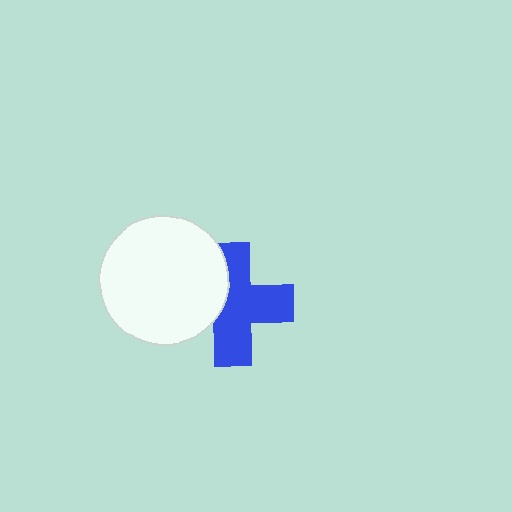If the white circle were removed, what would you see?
You would see the complete blue cross.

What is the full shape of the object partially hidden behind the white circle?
The partially hidden object is a blue cross.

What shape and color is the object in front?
The object in front is a white circle.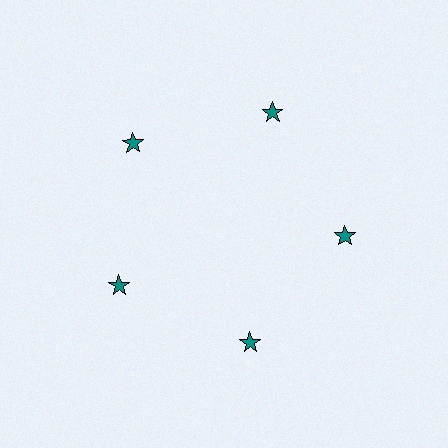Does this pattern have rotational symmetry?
Yes, this pattern has 5-fold rotational symmetry. It looks the same after rotating 72 degrees around the center.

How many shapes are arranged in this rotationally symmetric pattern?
There are 5 shapes, arranged in 5 groups of 1.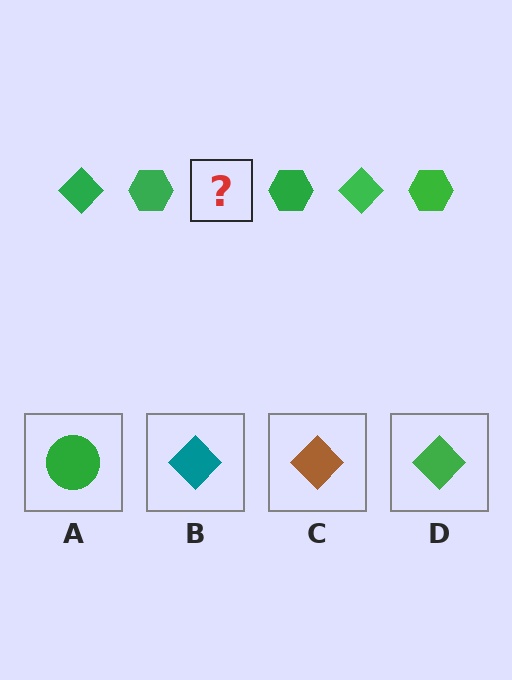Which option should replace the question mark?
Option D.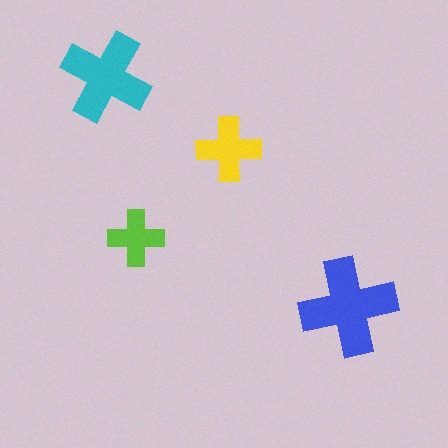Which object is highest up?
The cyan cross is topmost.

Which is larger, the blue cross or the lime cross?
The blue one.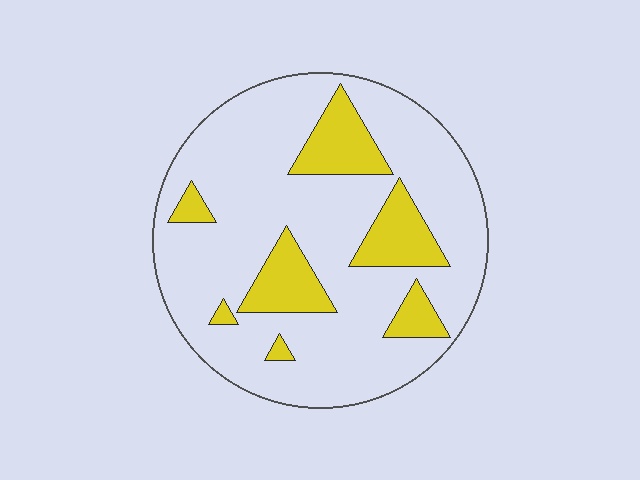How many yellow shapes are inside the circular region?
7.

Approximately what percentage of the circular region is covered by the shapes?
Approximately 20%.